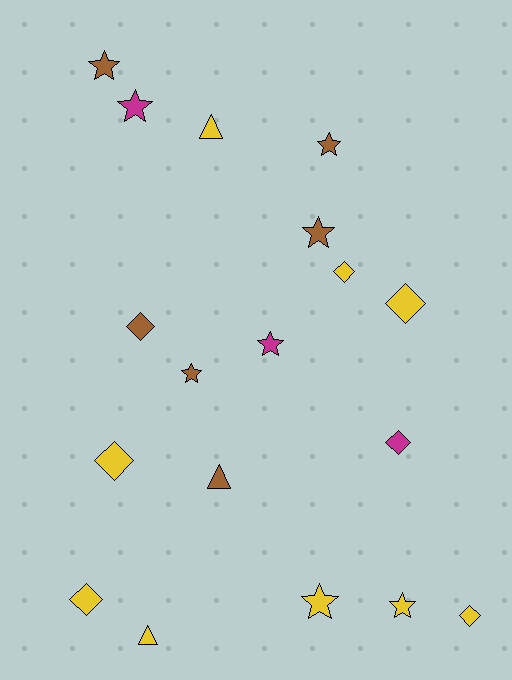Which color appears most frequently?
Yellow, with 9 objects.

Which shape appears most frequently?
Star, with 8 objects.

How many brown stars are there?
There are 4 brown stars.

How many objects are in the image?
There are 18 objects.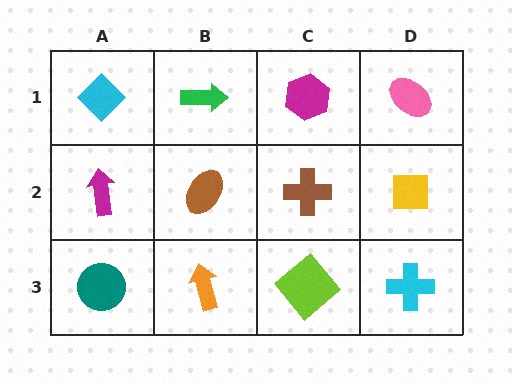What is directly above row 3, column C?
A brown cross.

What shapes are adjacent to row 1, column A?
A magenta arrow (row 2, column A), a green arrow (row 1, column B).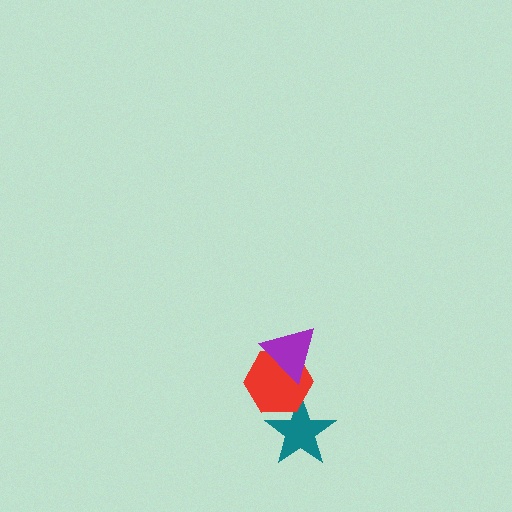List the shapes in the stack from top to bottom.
From top to bottom: the purple triangle, the red hexagon, the teal star.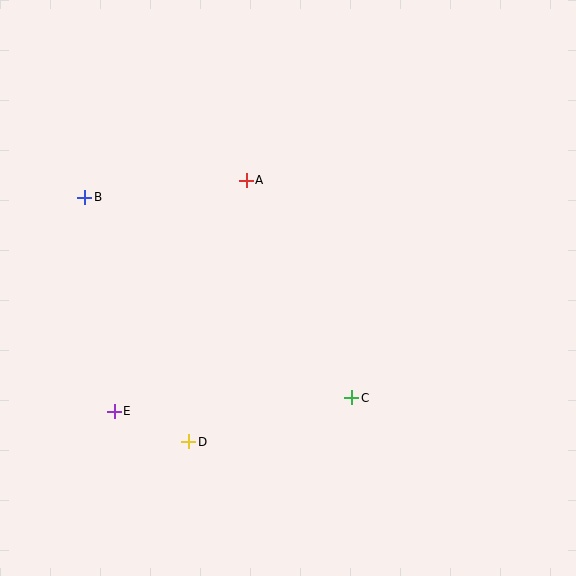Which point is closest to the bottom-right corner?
Point C is closest to the bottom-right corner.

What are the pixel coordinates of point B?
Point B is at (85, 197).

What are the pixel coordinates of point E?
Point E is at (114, 411).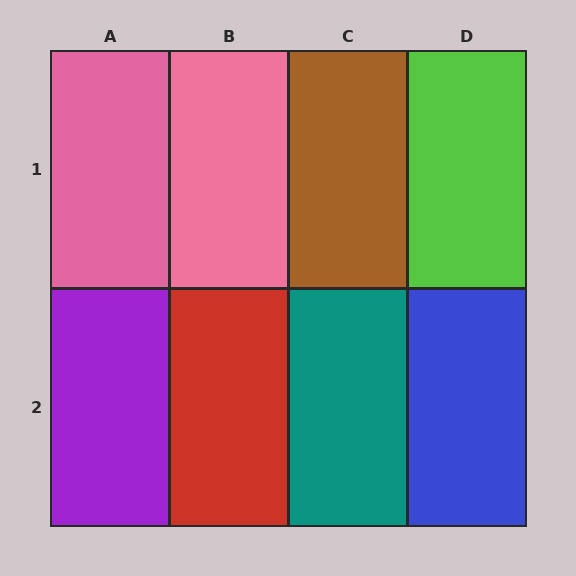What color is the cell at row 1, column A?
Pink.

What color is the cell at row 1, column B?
Pink.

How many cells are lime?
1 cell is lime.